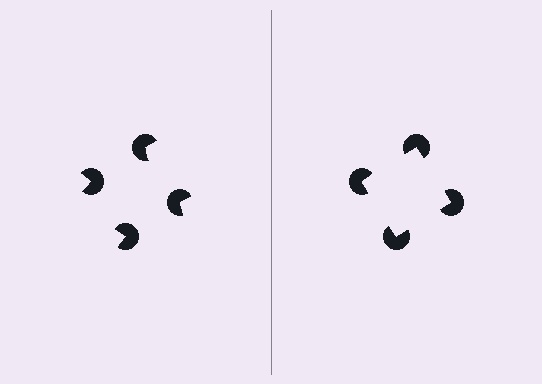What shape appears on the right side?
An illusory square.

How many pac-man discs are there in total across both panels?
8 — 4 on each side.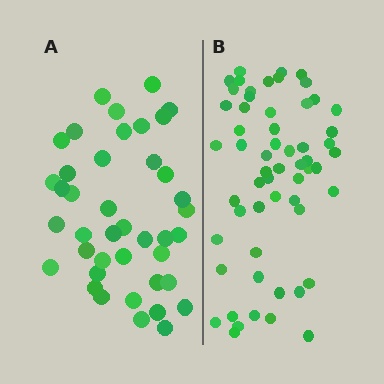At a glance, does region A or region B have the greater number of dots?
Region B (the right region) has more dots.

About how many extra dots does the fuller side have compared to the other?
Region B has approximately 15 more dots than region A.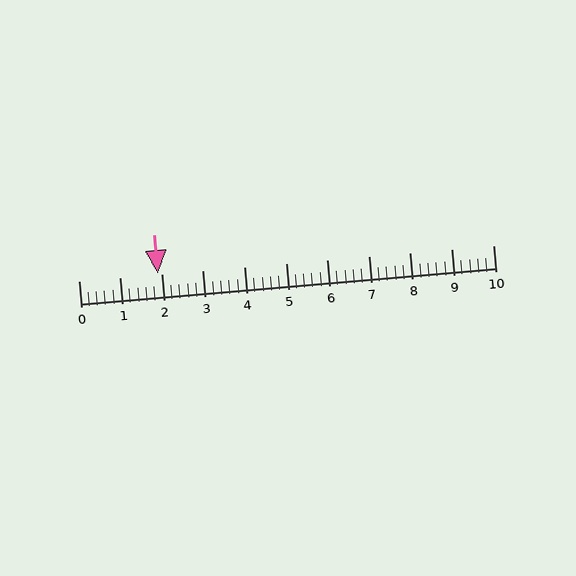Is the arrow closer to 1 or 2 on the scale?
The arrow is closer to 2.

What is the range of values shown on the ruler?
The ruler shows values from 0 to 10.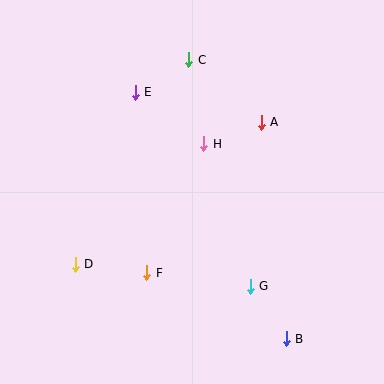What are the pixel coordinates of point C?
Point C is at (189, 60).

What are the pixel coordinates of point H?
Point H is at (204, 144).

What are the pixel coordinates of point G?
Point G is at (250, 286).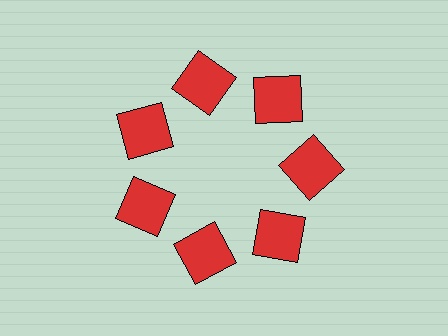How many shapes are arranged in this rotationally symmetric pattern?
There are 7 shapes, arranged in 7 groups of 1.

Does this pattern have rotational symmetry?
Yes, this pattern has 7-fold rotational symmetry. It looks the same after rotating 51 degrees around the center.